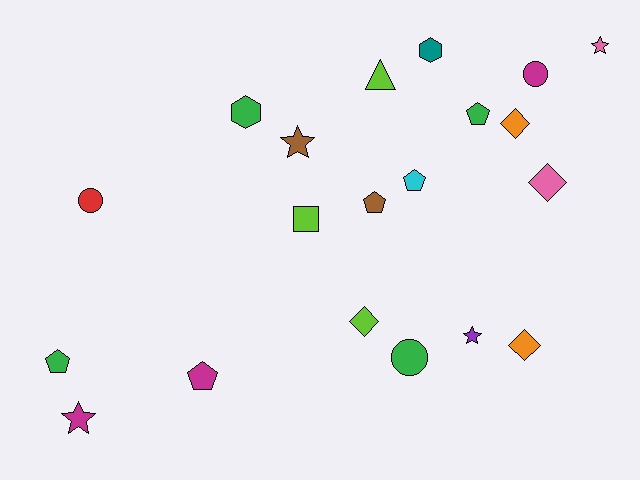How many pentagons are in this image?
There are 5 pentagons.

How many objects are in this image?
There are 20 objects.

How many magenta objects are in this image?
There are 3 magenta objects.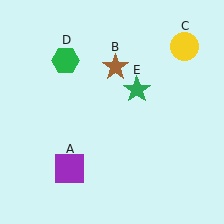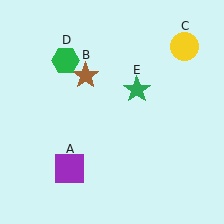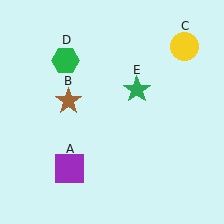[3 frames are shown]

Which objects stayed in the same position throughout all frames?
Purple square (object A) and yellow circle (object C) and green hexagon (object D) and green star (object E) remained stationary.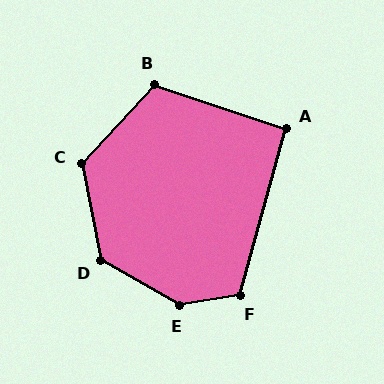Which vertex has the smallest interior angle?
A, at approximately 93 degrees.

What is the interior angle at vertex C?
Approximately 126 degrees (obtuse).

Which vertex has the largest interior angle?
E, at approximately 141 degrees.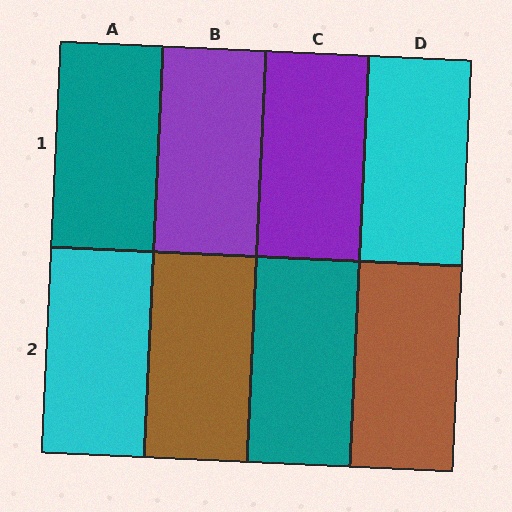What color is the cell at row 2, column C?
Teal.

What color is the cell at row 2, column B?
Brown.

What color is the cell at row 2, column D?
Brown.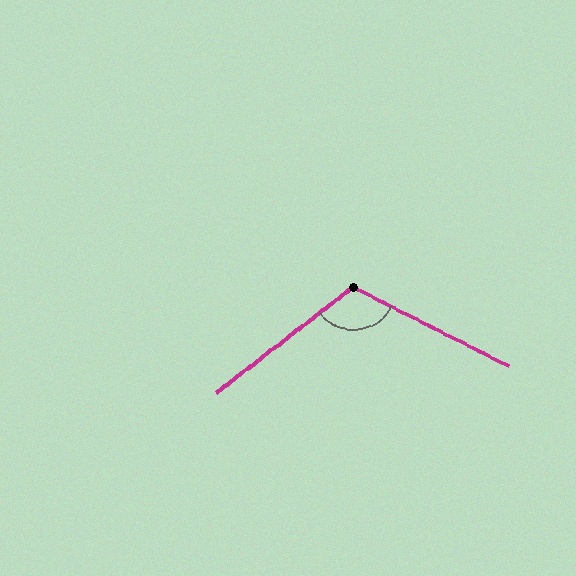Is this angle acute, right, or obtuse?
It is obtuse.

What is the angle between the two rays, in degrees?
Approximately 116 degrees.